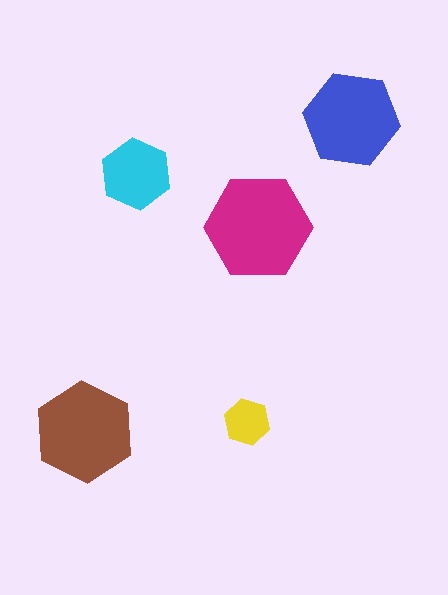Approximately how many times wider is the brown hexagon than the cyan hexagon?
About 1.5 times wider.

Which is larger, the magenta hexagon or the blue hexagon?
The magenta one.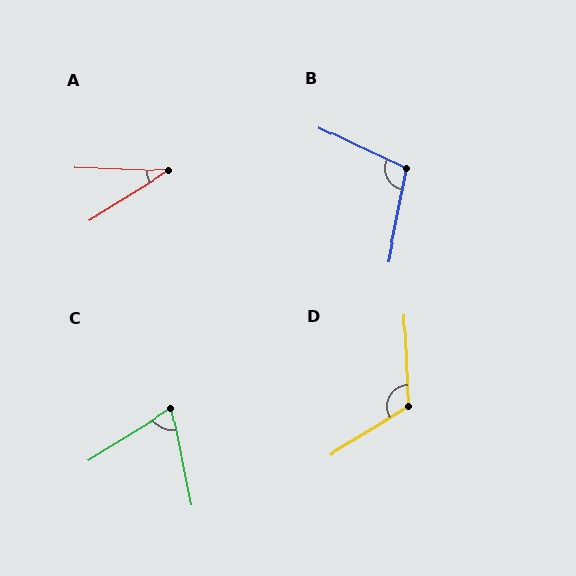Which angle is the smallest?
A, at approximately 34 degrees.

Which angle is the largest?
D, at approximately 119 degrees.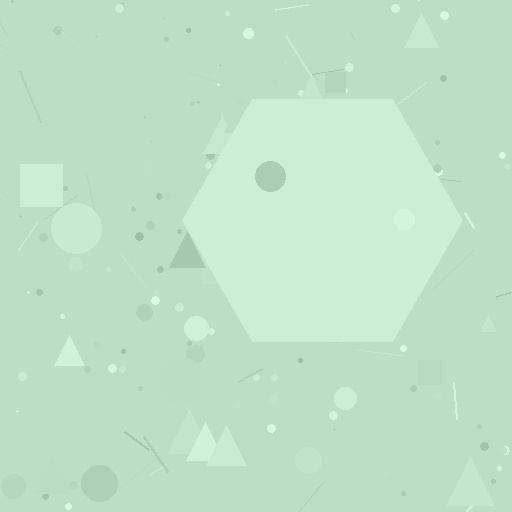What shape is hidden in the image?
A hexagon is hidden in the image.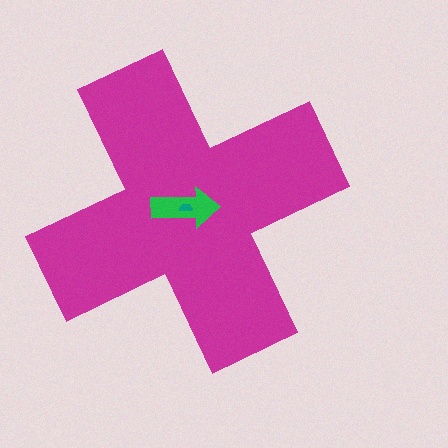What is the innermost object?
The teal semicircle.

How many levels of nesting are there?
3.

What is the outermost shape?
The magenta cross.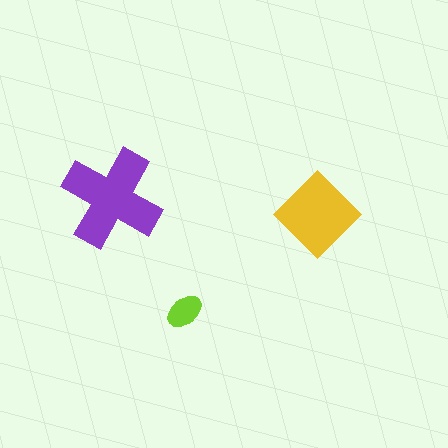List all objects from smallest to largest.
The lime ellipse, the yellow diamond, the purple cross.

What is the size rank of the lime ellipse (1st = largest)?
3rd.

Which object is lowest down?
The lime ellipse is bottommost.